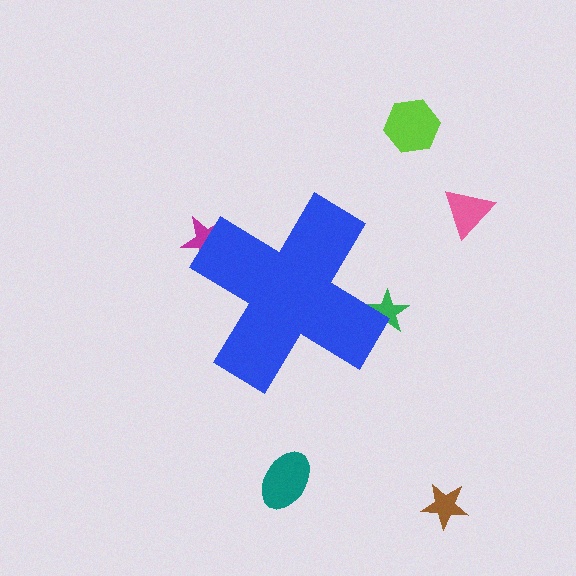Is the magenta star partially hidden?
Yes, the magenta star is partially hidden behind the blue cross.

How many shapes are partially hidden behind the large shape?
2 shapes are partially hidden.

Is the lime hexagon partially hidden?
No, the lime hexagon is fully visible.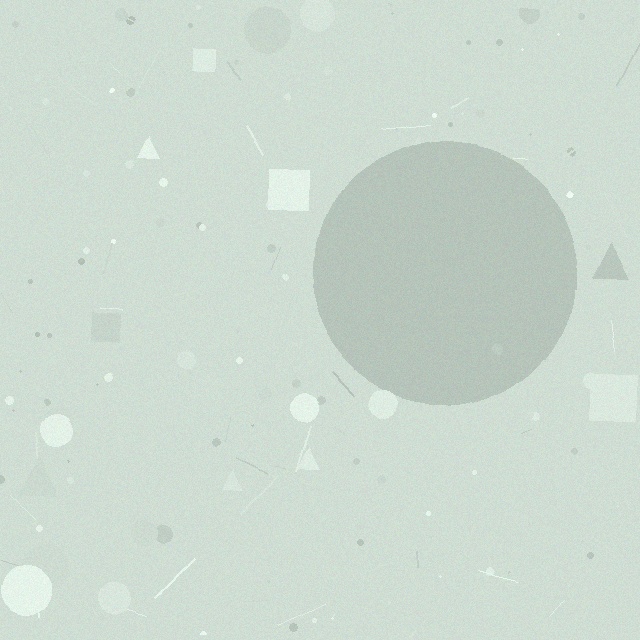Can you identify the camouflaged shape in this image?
The camouflaged shape is a circle.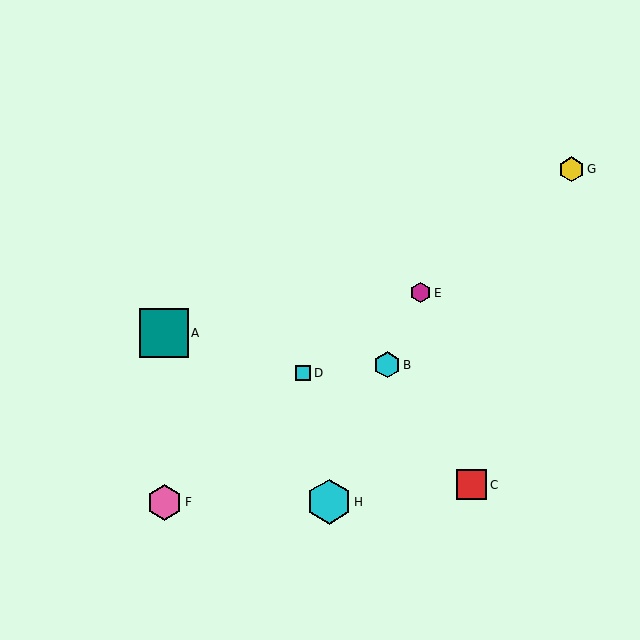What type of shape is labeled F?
Shape F is a pink hexagon.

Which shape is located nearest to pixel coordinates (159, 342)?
The teal square (labeled A) at (164, 333) is nearest to that location.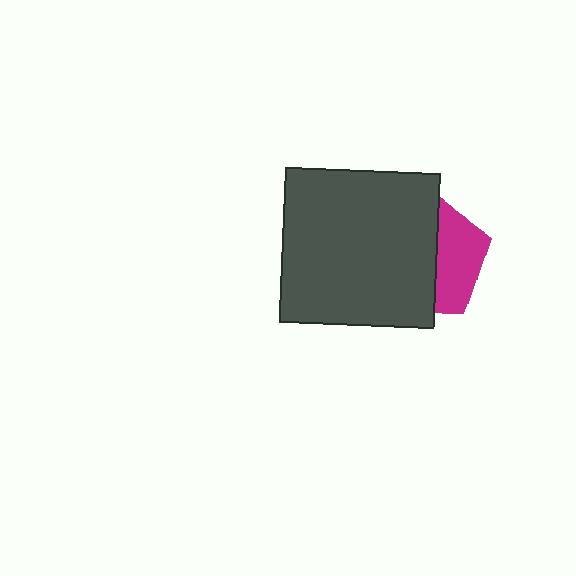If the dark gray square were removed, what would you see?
You would see the complete magenta pentagon.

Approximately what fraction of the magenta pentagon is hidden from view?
Roughly 62% of the magenta pentagon is hidden behind the dark gray square.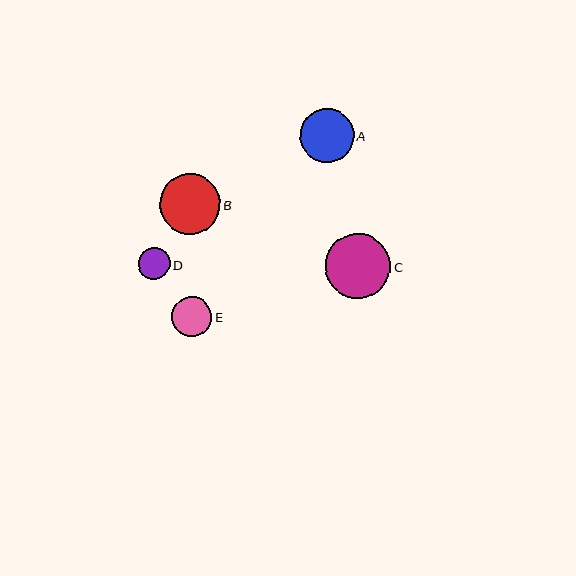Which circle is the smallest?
Circle D is the smallest with a size of approximately 32 pixels.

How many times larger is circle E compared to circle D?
Circle E is approximately 1.3 times the size of circle D.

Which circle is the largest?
Circle C is the largest with a size of approximately 65 pixels.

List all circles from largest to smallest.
From largest to smallest: C, B, A, E, D.